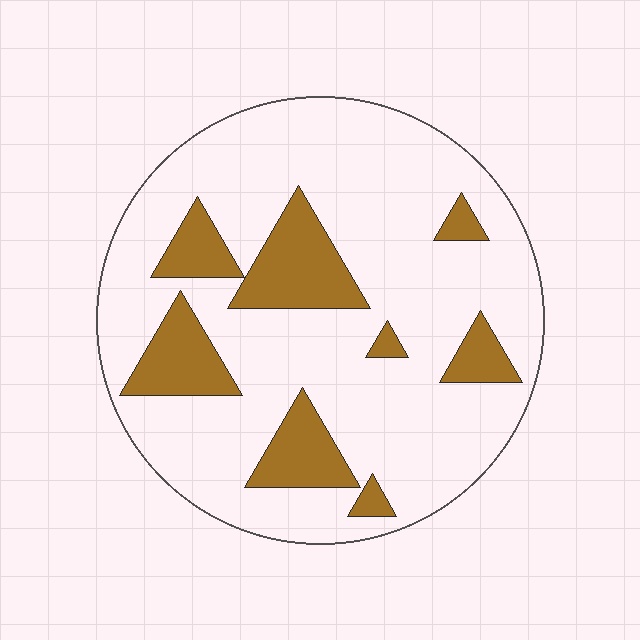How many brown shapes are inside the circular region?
8.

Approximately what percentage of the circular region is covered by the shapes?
Approximately 20%.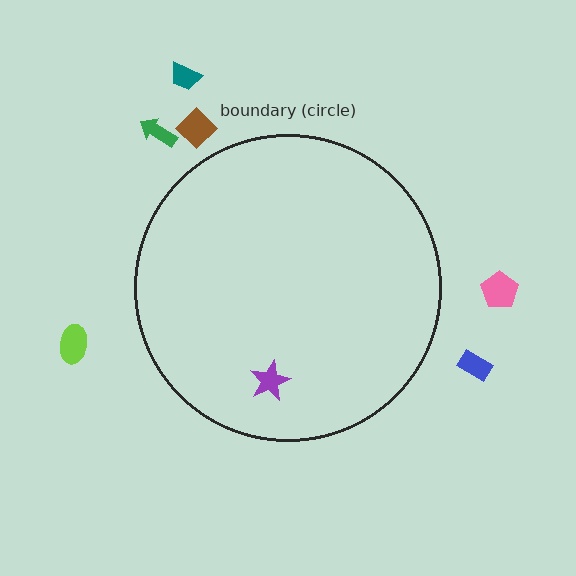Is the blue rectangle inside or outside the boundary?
Outside.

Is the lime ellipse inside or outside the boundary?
Outside.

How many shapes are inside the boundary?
1 inside, 6 outside.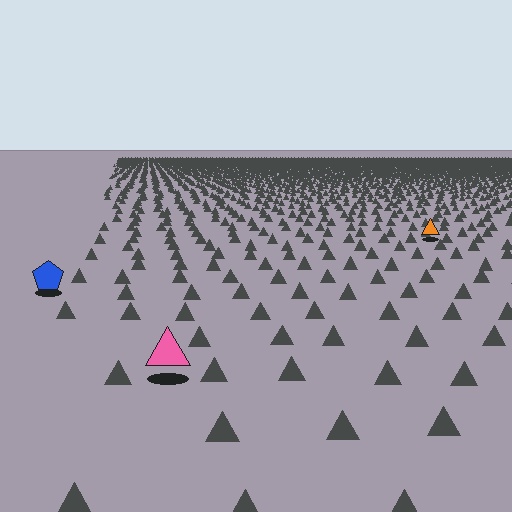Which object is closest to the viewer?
The pink triangle is closest. The texture marks near it are larger and more spread out.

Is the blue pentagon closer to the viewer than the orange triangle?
Yes. The blue pentagon is closer — you can tell from the texture gradient: the ground texture is coarser near it.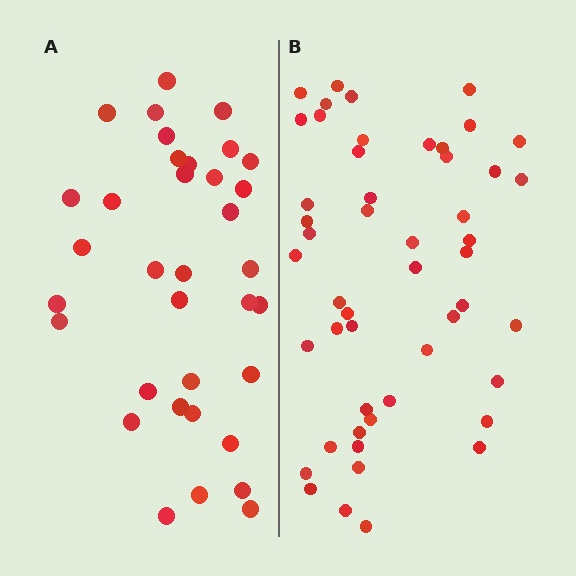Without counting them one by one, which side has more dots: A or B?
Region B (the right region) has more dots.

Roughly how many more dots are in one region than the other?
Region B has approximately 15 more dots than region A.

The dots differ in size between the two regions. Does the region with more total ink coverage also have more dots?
No. Region A has more total ink coverage because its dots are larger, but region B actually contains more individual dots. Total area can be misleading — the number of items is what matters here.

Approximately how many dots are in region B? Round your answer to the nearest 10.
About 50 dots.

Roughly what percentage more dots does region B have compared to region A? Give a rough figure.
About 45% more.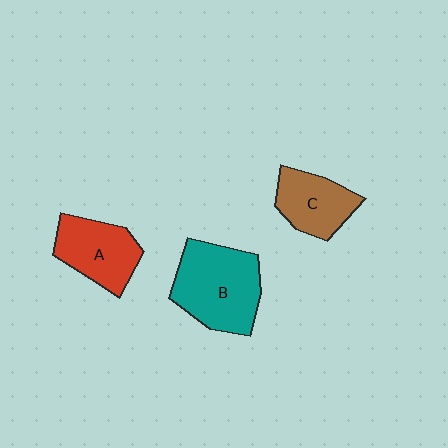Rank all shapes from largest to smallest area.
From largest to smallest: B (teal), A (red), C (brown).